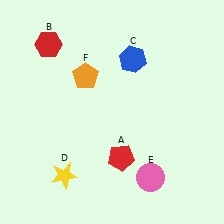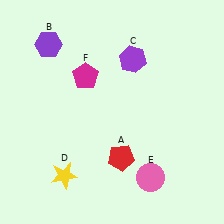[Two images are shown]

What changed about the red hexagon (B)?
In Image 1, B is red. In Image 2, it changed to purple.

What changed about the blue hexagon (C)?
In Image 1, C is blue. In Image 2, it changed to purple.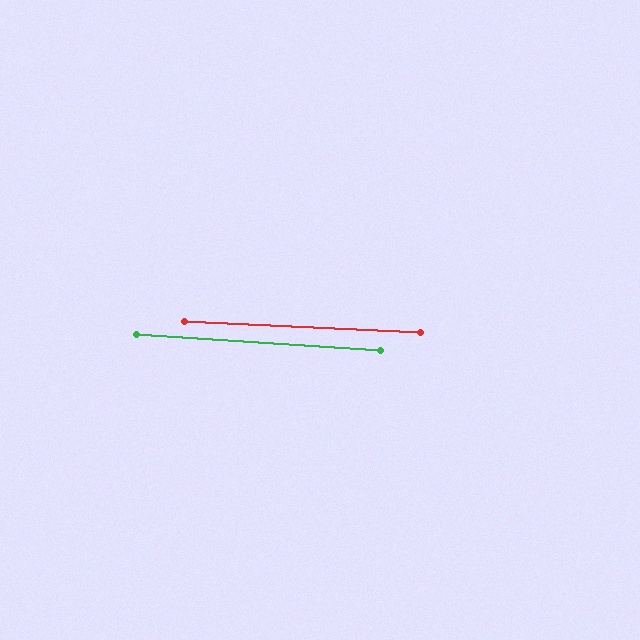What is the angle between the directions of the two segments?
Approximately 1 degree.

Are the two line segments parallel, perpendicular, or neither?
Parallel — their directions differ by only 1.1°.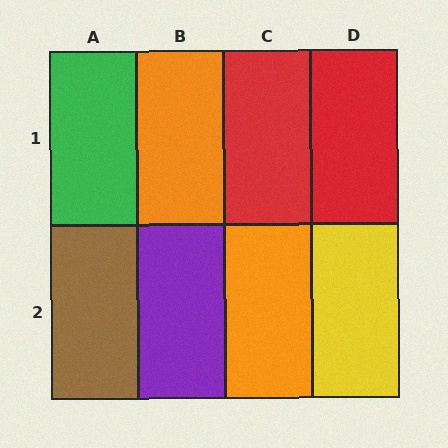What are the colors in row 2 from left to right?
Brown, purple, orange, yellow.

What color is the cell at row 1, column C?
Red.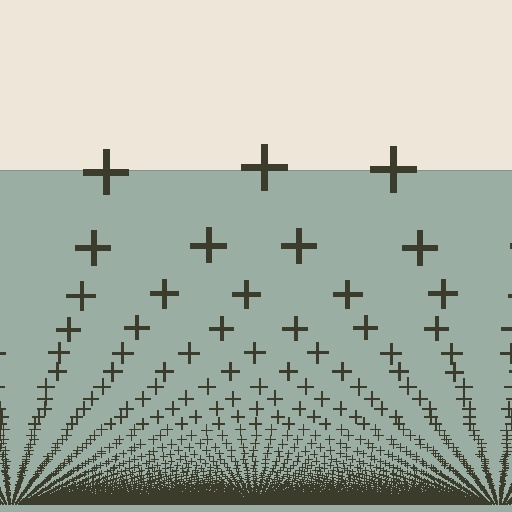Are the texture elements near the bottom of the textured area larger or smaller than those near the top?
Smaller. The gradient is inverted — elements near the bottom are smaller and denser.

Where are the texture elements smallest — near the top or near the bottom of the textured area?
Near the bottom.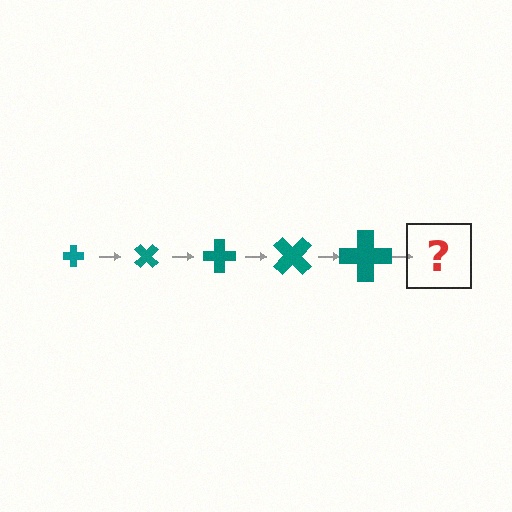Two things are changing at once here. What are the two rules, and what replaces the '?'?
The two rules are that the cross grows larger each step and it rotates 45 degrees each step. The '?' should be a cross, larger than the previous one and rotated 225 degrees from the start.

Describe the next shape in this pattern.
It should be a cross, larger than the previous one and rotated 225 degrees from the start.